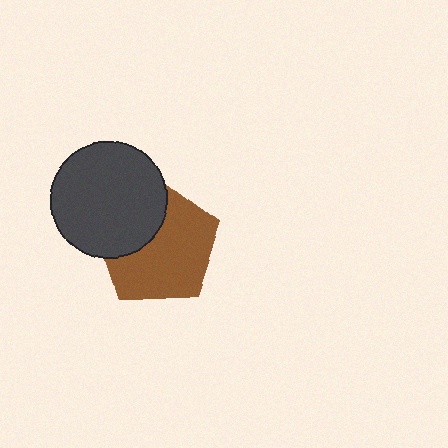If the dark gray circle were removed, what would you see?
You would see the complete brown pentagon.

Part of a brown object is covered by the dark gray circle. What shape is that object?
It is a pentagon.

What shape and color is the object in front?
The object in front is a dark gray circle.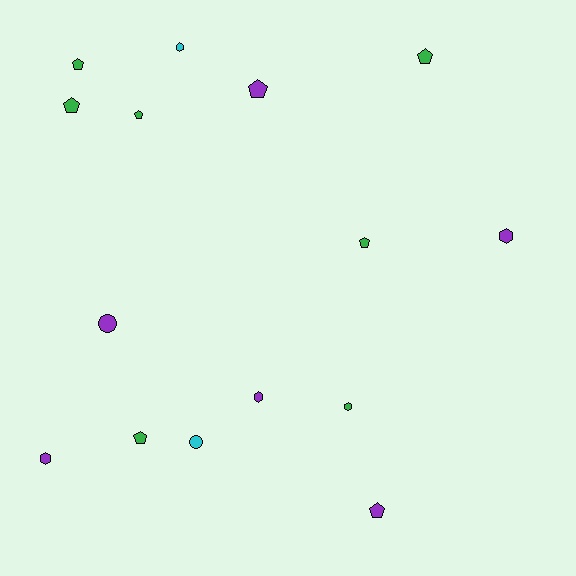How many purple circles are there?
There is 1 purple circle.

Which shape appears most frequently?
Pentagon, with 8 objects.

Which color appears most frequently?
Green, with 7 objects.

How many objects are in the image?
There are 15 objects.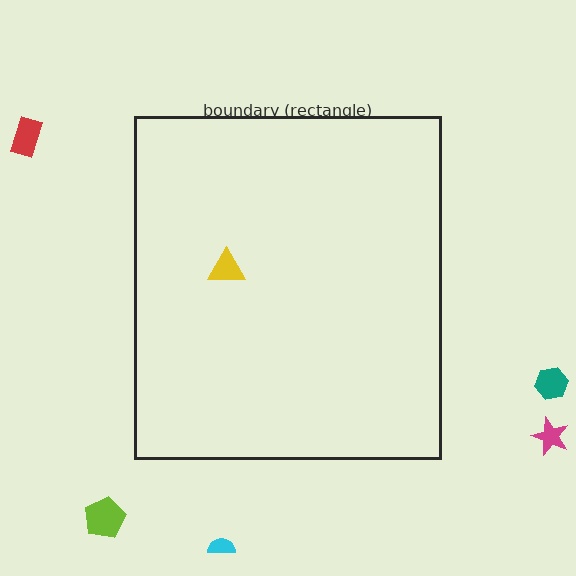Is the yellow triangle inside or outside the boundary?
Inside.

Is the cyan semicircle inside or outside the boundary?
Outside.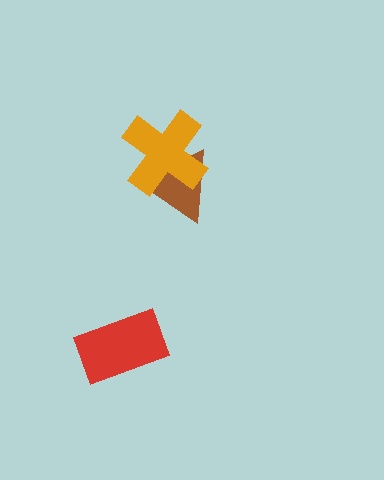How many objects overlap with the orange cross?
1 object overlaps with the orange cross.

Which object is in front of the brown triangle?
The orange cross is in front of the brown triangle.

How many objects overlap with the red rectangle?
0 objects overlap with the red rectangle.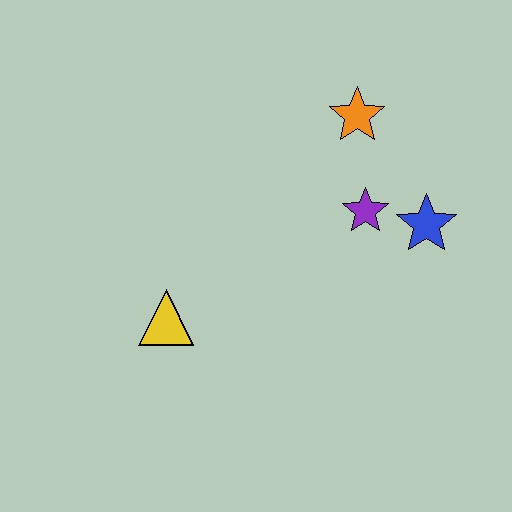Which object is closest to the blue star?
The purple star is closest to the blue star.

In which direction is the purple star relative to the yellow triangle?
The purple star is to the right of the yellow triangle.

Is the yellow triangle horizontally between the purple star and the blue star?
No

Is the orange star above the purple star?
Yes